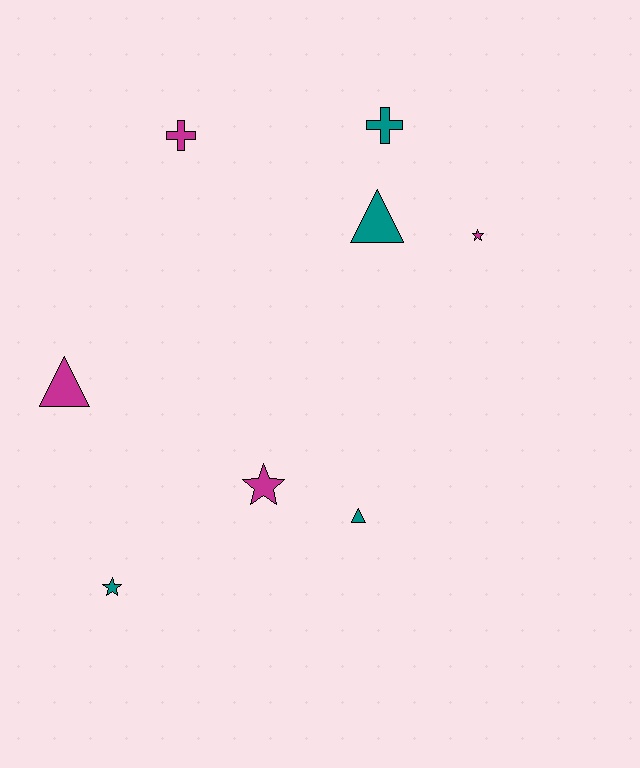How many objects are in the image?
There are 8 objects.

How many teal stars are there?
There is 1 teal star.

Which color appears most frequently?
Teal, with 4 objects.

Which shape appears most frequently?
Star, with 3 objects.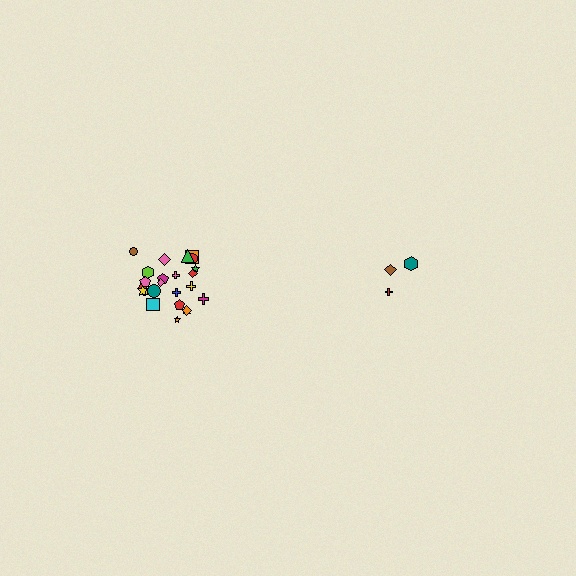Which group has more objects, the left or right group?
The left group.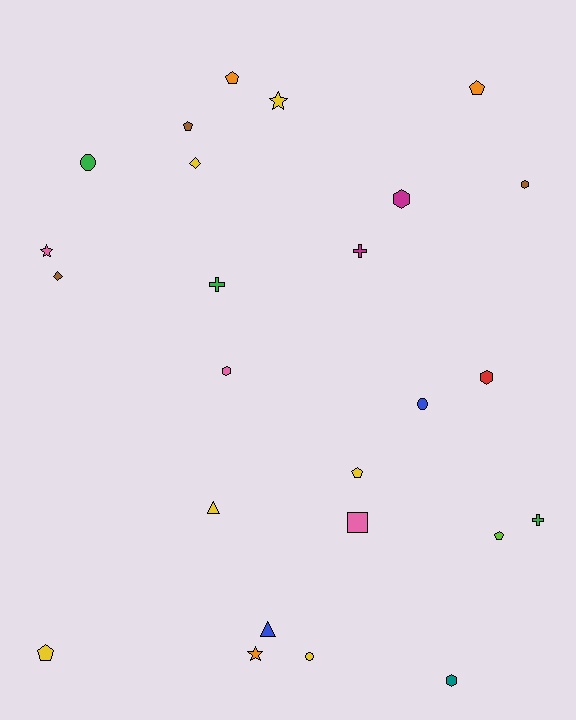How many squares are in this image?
There is 1 square.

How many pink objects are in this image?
There are 3 pink objects.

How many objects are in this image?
There are 25 objects.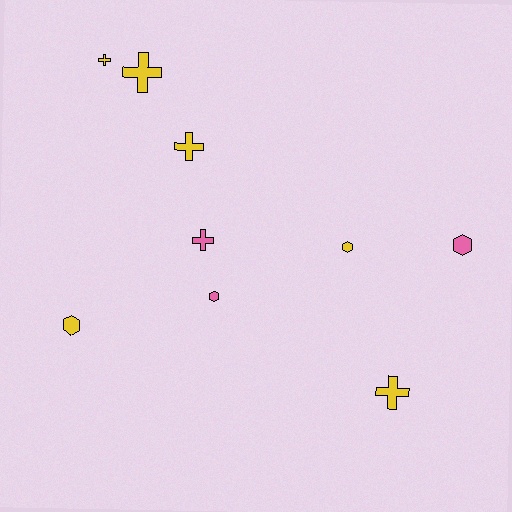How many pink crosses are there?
There is 1 pink cross.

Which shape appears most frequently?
Cross, with 5 objects.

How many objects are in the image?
There are 9 objects.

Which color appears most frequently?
Yellow, with 6 objects.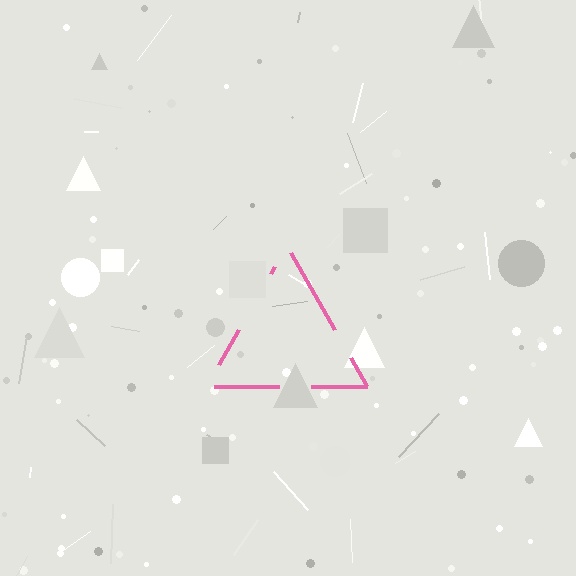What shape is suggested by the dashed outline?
The dashed outline suggests a triangle.